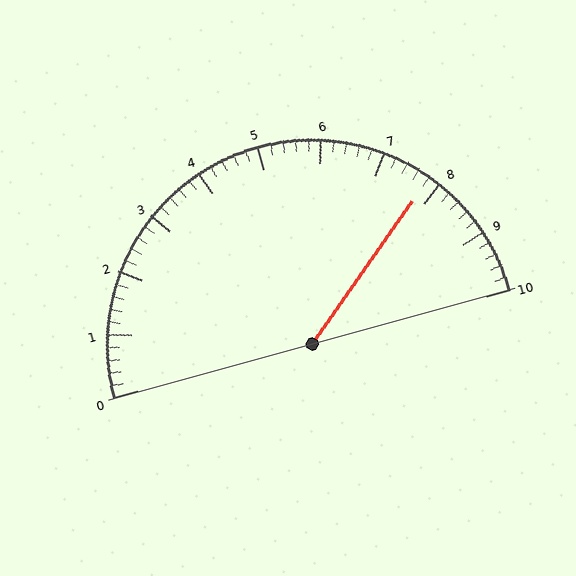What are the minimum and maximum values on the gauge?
The gauge ranges from 0 to 10.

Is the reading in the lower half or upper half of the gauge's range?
The reading is in the upper half of the range (0 to 10).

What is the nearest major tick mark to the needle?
The nearest major tick mark is 8.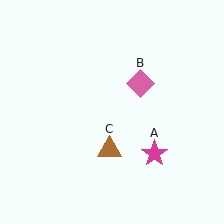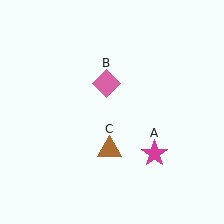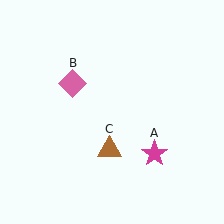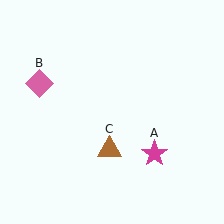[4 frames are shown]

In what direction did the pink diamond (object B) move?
The pink diamond (object B) moved left.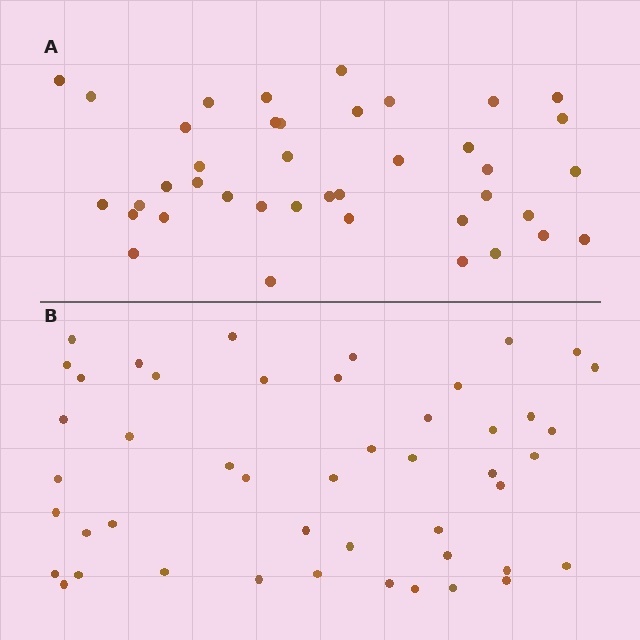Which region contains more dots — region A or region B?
Region B (the bottom region) has more dots.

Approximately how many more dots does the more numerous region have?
Region B has roughly 8 or so more dots than region A.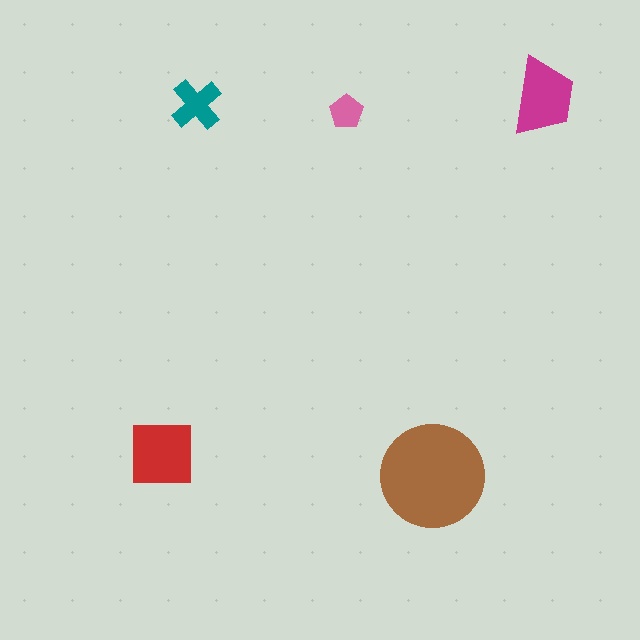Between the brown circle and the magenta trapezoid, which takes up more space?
The brown circle.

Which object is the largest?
The brown circle.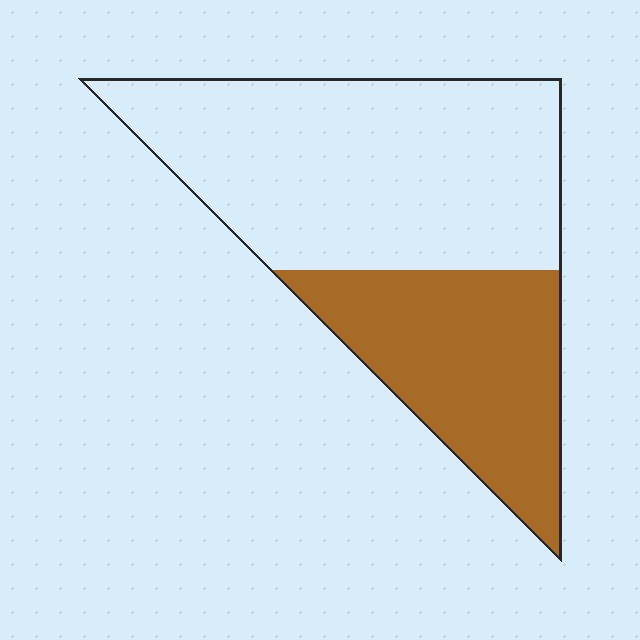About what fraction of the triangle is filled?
About three eighths (3/8).